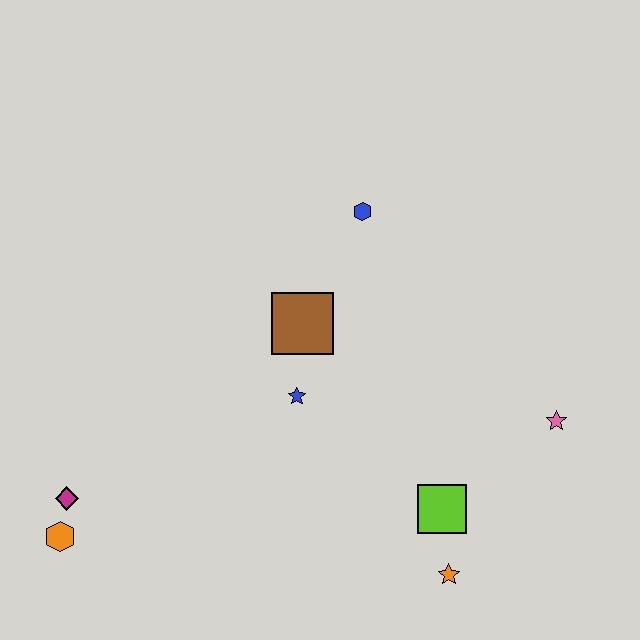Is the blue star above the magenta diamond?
Yes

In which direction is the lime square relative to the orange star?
The lime square is above the orange star.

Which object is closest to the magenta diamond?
The orange hexagon is closest to the magenta diamond.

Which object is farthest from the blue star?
The orange hexagon is farthest from the blue star.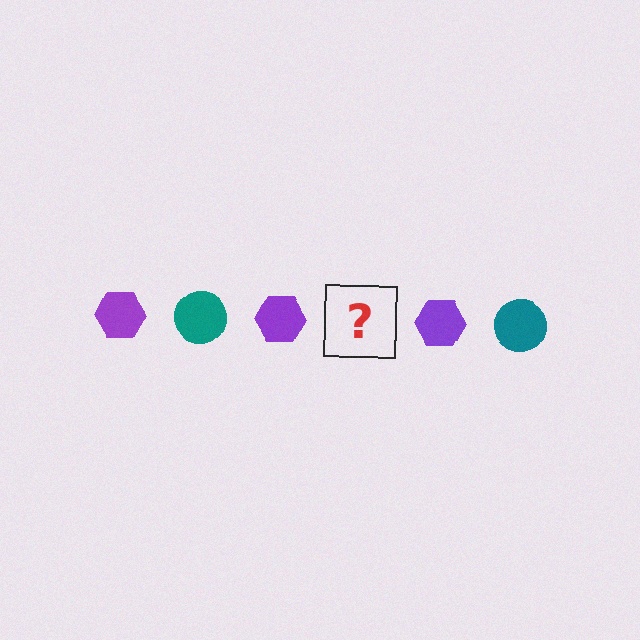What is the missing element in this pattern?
The missing element is a teal circle.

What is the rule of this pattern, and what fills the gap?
The rule is that the pattern alternates between purple hexagon and teal circle. The gap should be filled with a teal circle.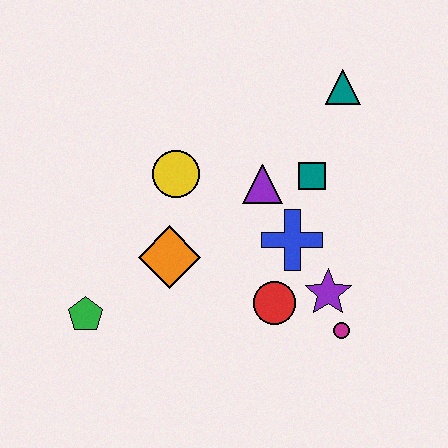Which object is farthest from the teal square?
The green pentagon is farthest from the teal square.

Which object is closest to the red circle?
The purple star is closest to the red circle.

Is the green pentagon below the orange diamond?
Yes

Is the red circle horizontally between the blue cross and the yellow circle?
Yes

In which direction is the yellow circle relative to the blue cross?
The yellow circle is to the left of the blue cross.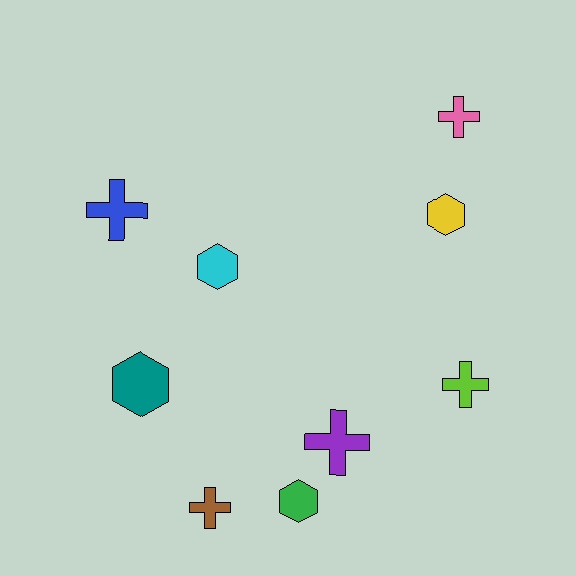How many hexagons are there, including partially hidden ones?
There are 4 hexagons.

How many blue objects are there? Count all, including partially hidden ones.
There is 1 blue object.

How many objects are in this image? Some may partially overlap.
There are 9 objects.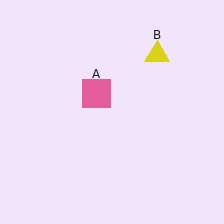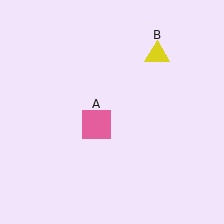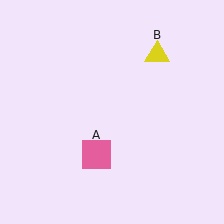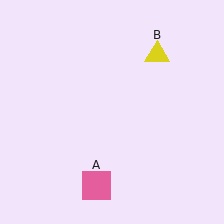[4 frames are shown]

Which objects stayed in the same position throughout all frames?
Yellow triangle (object B) remained stationary.